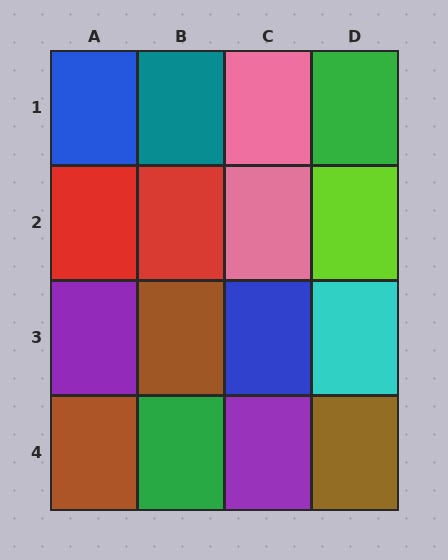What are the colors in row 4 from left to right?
Brown, green, purple, brown.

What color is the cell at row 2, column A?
Red.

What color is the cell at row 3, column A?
Purple.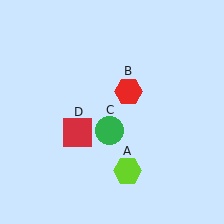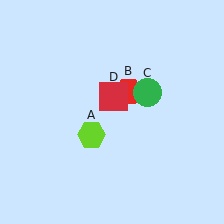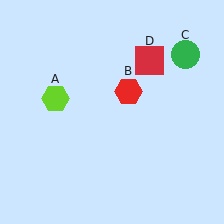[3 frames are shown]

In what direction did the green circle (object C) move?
The green circle (object C) moved up and to the right.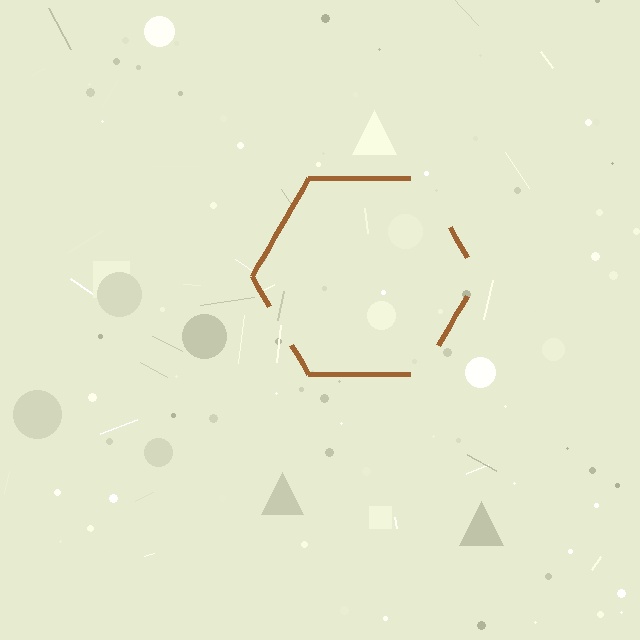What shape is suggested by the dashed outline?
The dashed outline suggests a hexagon.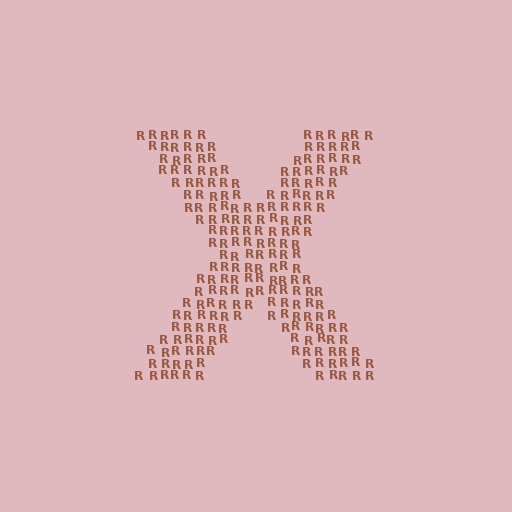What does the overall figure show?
The overall figure shows the letter X.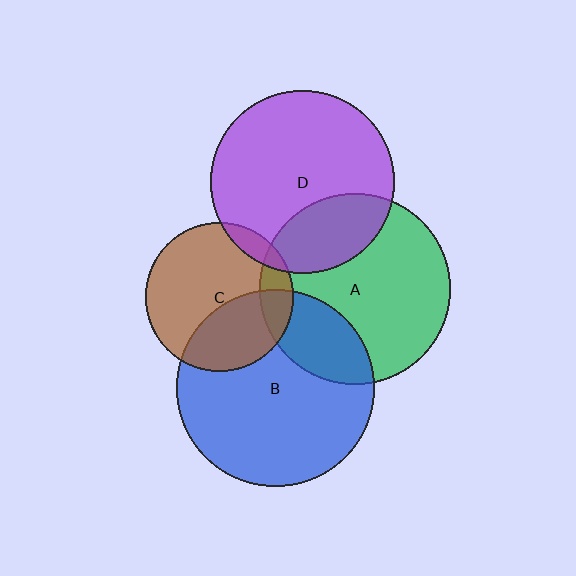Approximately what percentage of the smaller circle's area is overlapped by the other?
Approximately 25%.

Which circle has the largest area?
Circle B (blue).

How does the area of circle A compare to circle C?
Approximately 1.7 times.